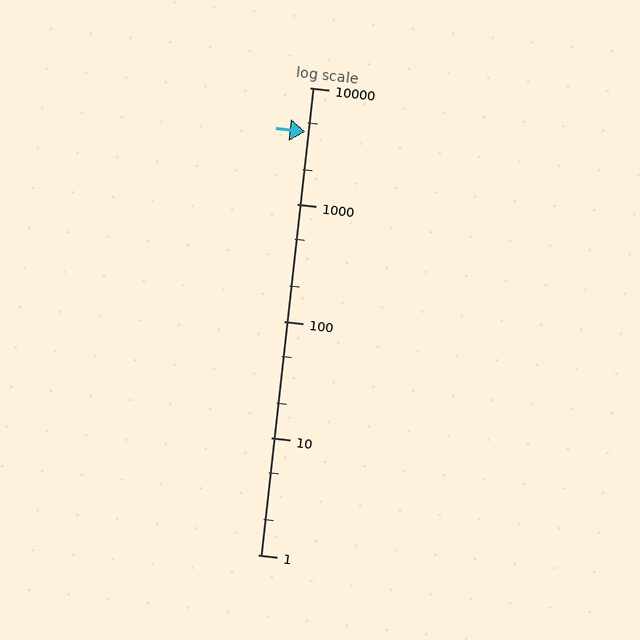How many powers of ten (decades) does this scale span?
The scale spans 4 decades, from 1 to 10000.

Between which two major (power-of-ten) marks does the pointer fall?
The pointer is between 1000 and 10000.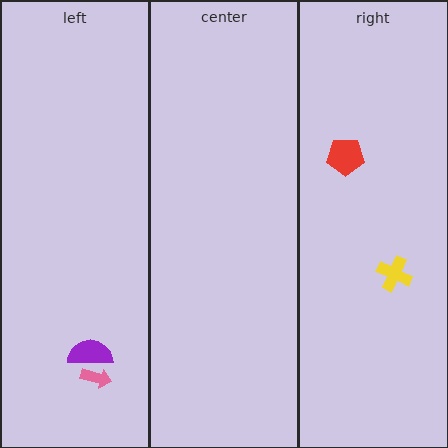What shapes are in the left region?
The purple semicircle, the pink arrow.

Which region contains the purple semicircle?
The left region.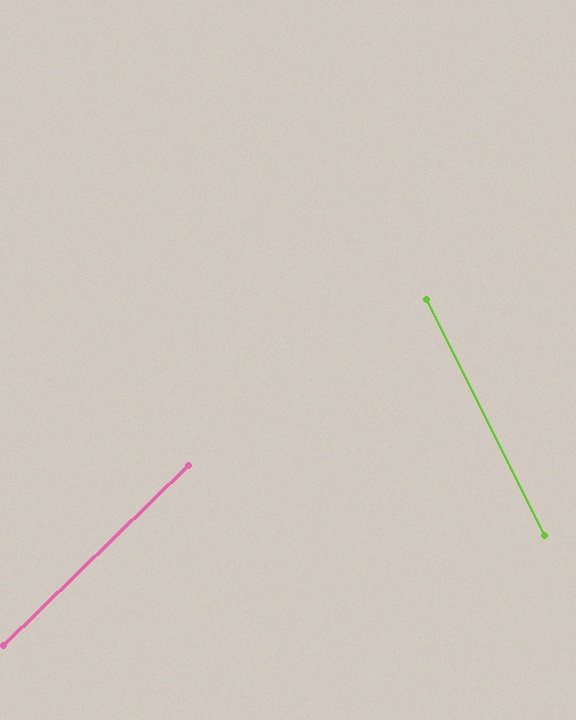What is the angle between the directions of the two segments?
Approximately 72 degrees.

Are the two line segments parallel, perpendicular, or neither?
Neither parallel nor perpendicular — they differ by about 72°.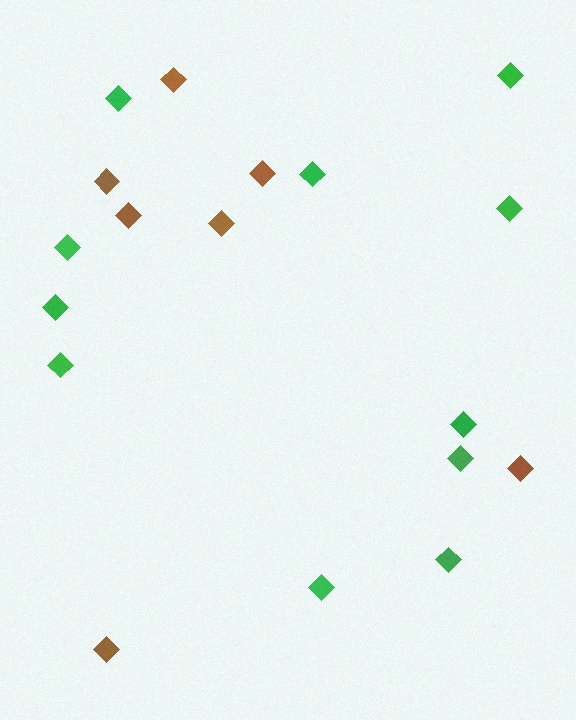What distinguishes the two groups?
There are 2 groups: one group of brown diamonds (7) and one group of green diamonds (11).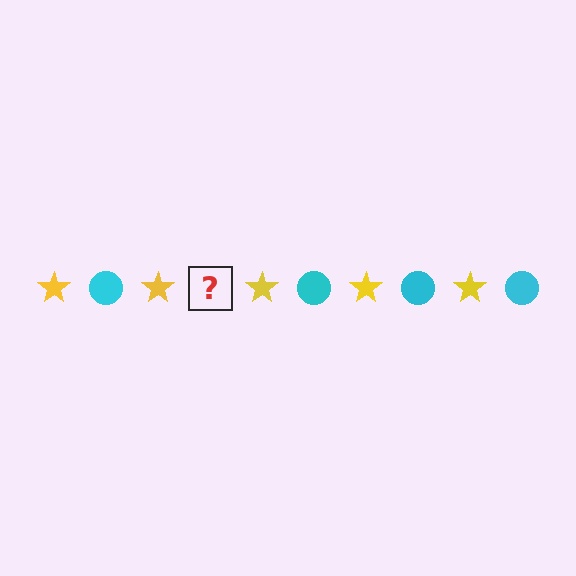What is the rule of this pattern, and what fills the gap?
The rule is that the pattern alternates between yellow star and cyan circle. The gap should be filled with a cyan circle.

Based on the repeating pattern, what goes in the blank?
The blank should be a cyan circle.